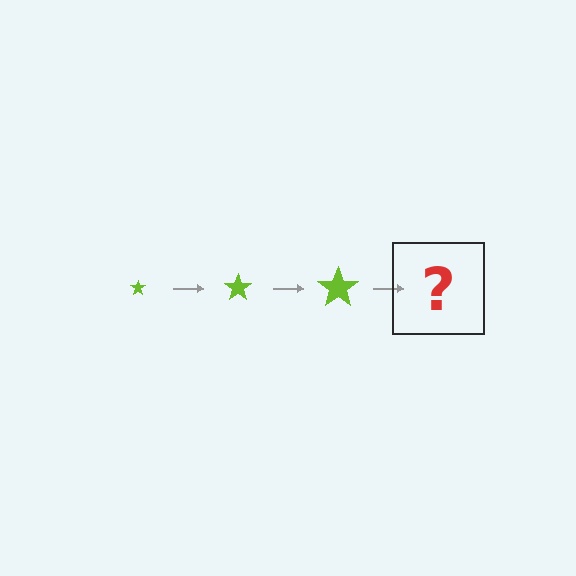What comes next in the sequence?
The next element should be a lime star, larger than the previous one.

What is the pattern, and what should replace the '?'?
The pattern is that the star gets progressively larger each step. The '?' should be a lime star, larger than the previous one.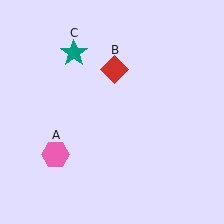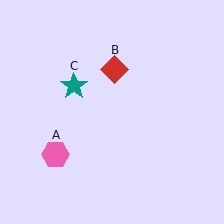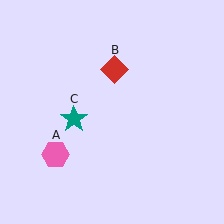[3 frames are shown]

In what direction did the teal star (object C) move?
The teal star (object C) moved down.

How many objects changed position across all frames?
1 object changed position: teal star (object C).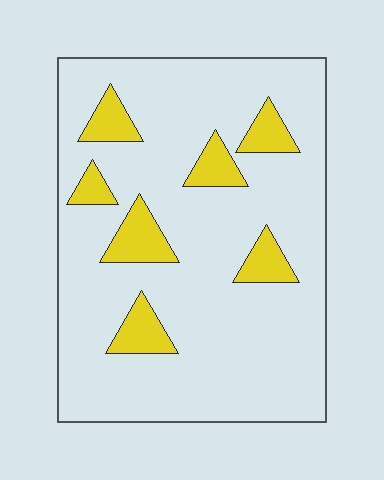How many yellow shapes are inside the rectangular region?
7.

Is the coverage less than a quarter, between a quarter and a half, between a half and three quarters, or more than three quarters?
Less than a quarter.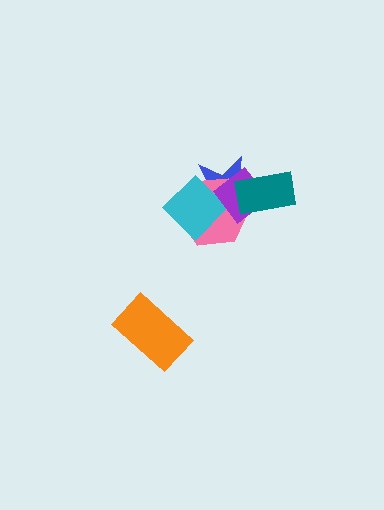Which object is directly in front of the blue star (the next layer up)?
The pink hexagon is directly in front of the blue star.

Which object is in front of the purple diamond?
The teal rectangle is in front of the purple diamond.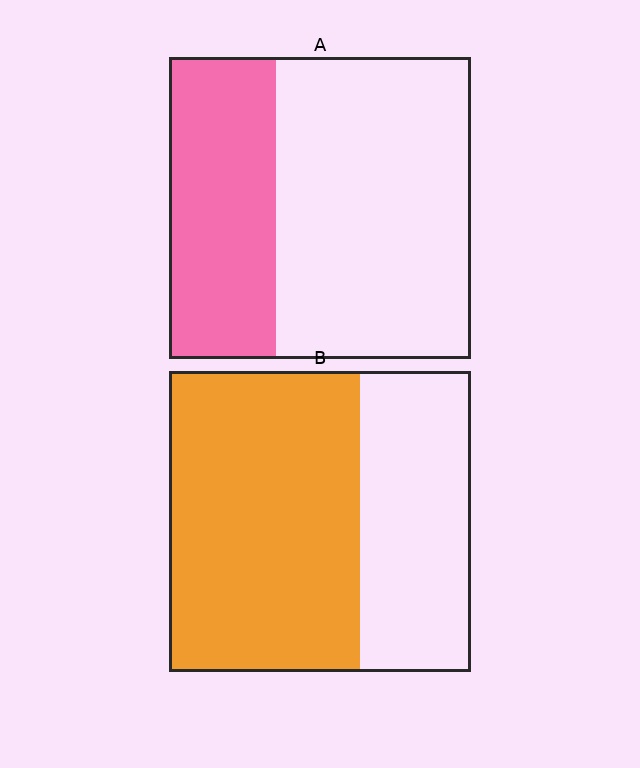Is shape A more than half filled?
No.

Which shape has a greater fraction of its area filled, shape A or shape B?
Shape B.